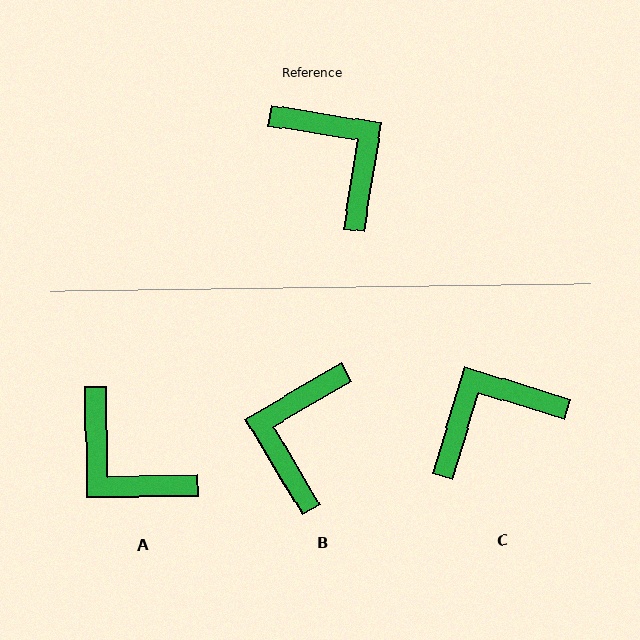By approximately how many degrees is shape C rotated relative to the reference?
Approximately 82 degrees counter-clockwise.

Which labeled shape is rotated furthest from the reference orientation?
A, about 170 degrees away.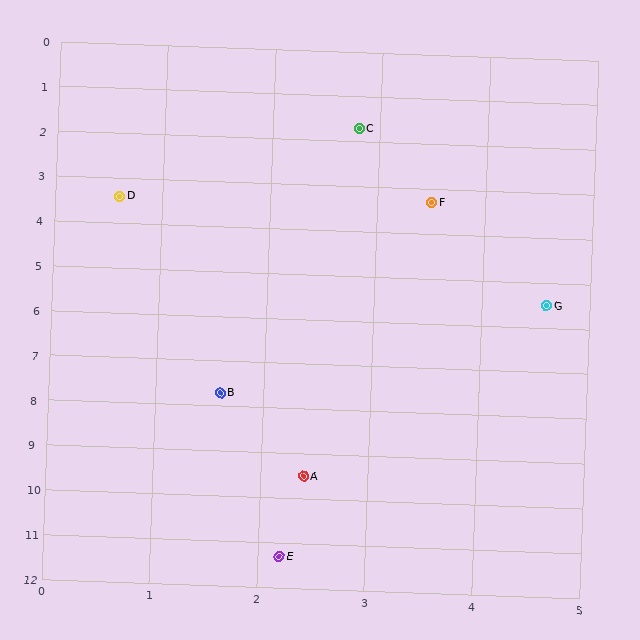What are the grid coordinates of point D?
Point D is at approximately (0.6, 3.4).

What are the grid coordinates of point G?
Point G is at approximately (4.6, 5.5).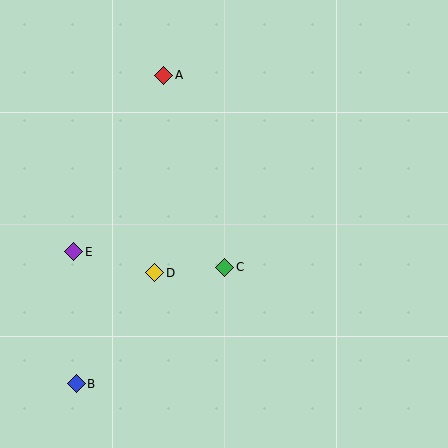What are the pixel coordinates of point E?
Point E is at (74, 252).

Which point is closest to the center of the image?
Point C at (225, 267) is closest to the center.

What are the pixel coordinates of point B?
Point B is at (76, 384).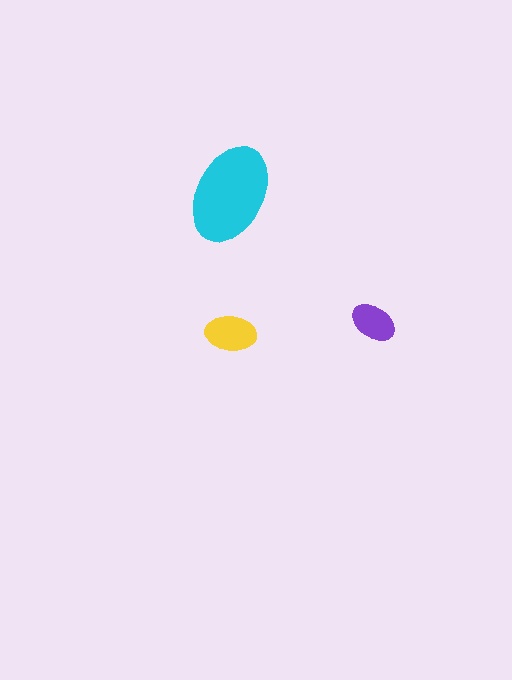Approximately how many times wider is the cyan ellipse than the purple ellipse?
About 2 times wider.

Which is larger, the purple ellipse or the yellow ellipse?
The yellow one.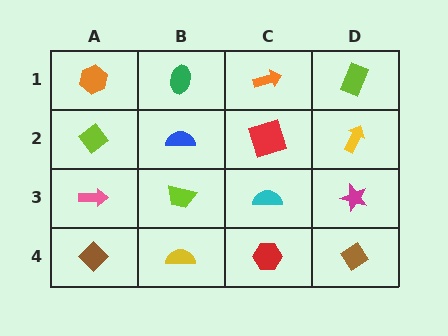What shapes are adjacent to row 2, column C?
An orange arrow (row 1, column C), a cyan semicircle (row 3, column C), a blue semicircle (row 2, column B), a yellow arrow (row 2, column D).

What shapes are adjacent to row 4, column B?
A lime trapezoid (row 3, column B), a brown diamond (row 4, column A), a red hexagon (row 4, column C).